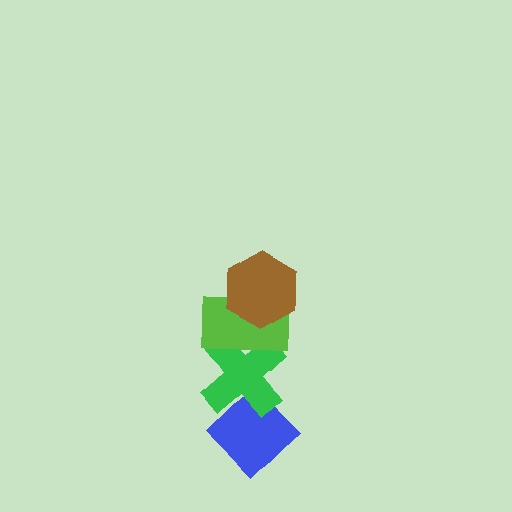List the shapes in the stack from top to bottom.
From top to bottom: the brown hexagon, the lime rectangle, the green cross, the blue diamond.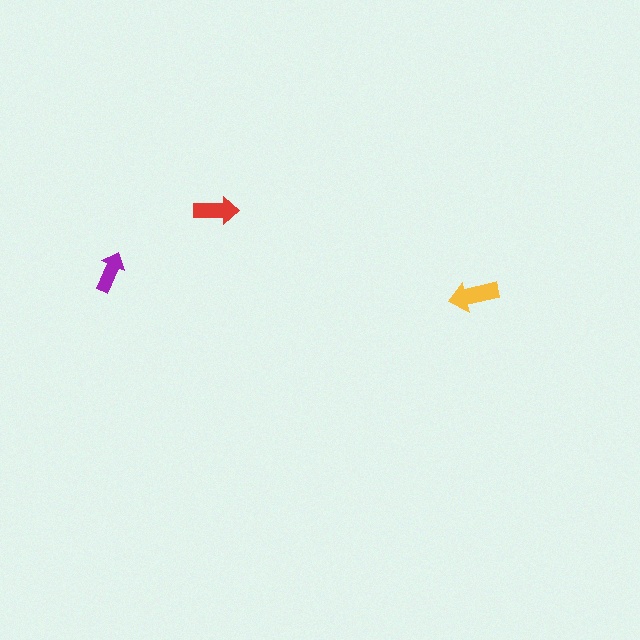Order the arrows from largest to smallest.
the yellow one, the red one, the purple one.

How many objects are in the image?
There are 3 objects in the image.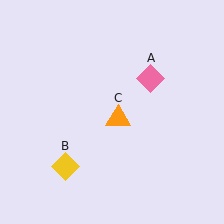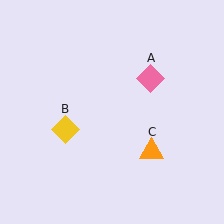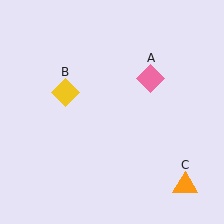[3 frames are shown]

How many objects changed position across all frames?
2 objects changed position: yellow diamond (object B), orange triangle (object C).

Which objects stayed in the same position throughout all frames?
Pink diamond (object A) remained stationary.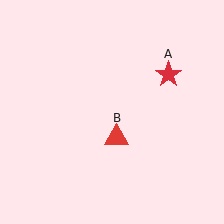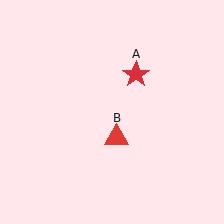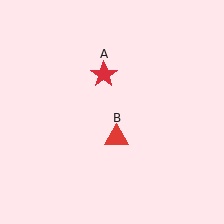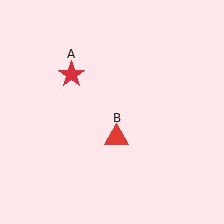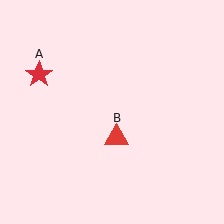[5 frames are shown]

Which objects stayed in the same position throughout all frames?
Red triangle (object B) remained stationary.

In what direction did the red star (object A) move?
The red star (object A) moved left.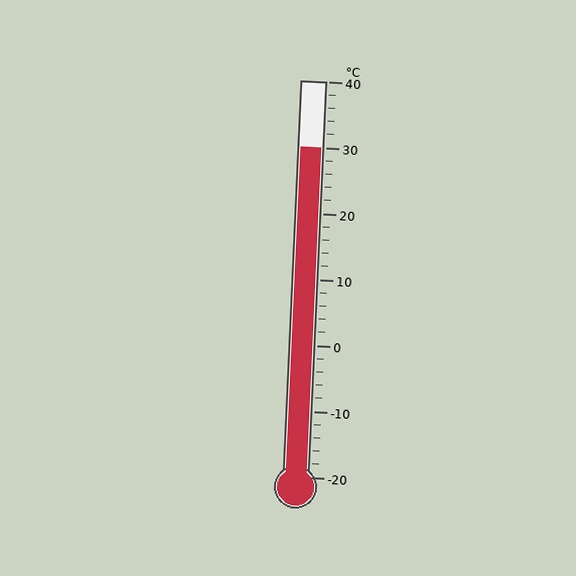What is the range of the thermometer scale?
The thermometer scale ranges from -20°C to 40°C.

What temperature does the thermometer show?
The thermometer shows approximately 30°C.